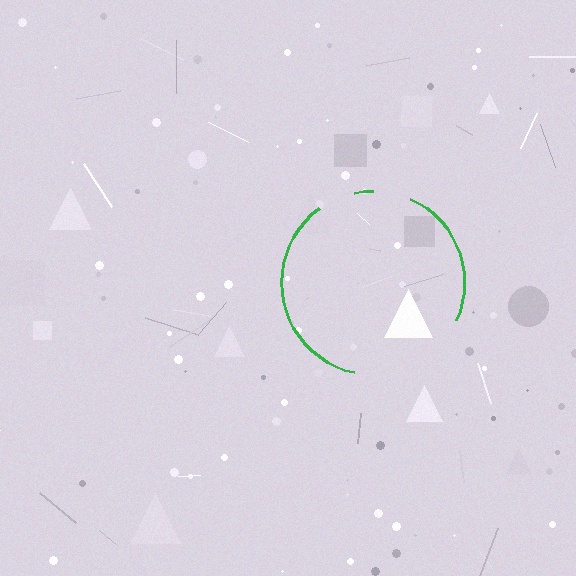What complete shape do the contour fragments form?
The contour fragments form a circle.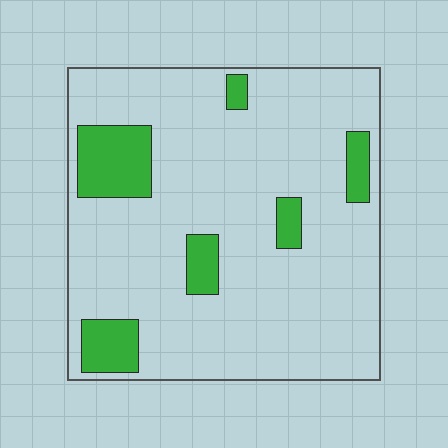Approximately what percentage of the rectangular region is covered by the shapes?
Approximately 15%.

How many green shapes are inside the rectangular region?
6.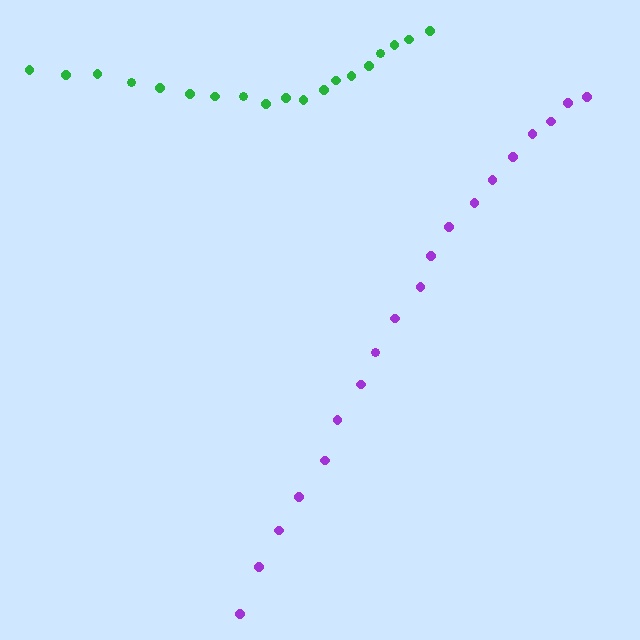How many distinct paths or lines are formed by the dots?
There are 2 distinct paths.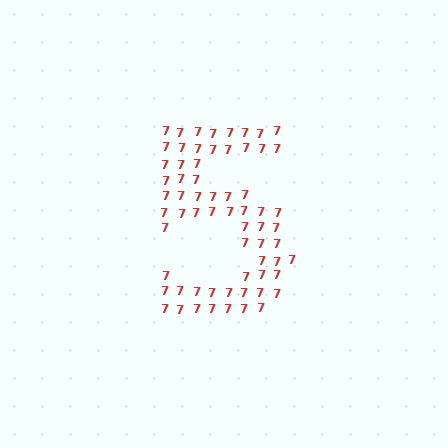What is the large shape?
The large shape is the digit 5.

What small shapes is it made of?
It is made of small digit 7's.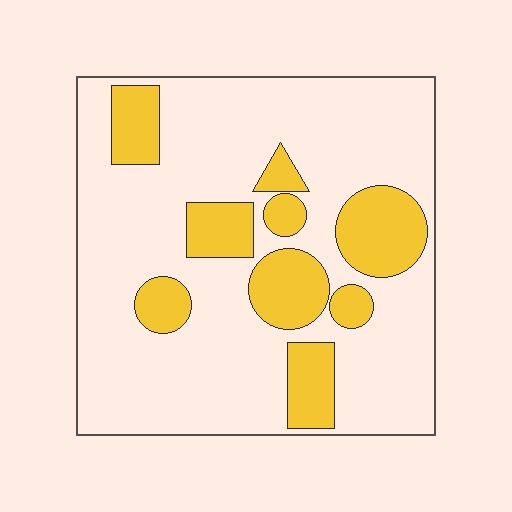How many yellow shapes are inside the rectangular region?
9.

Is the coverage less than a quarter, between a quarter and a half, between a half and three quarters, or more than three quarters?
Less than a quarter.